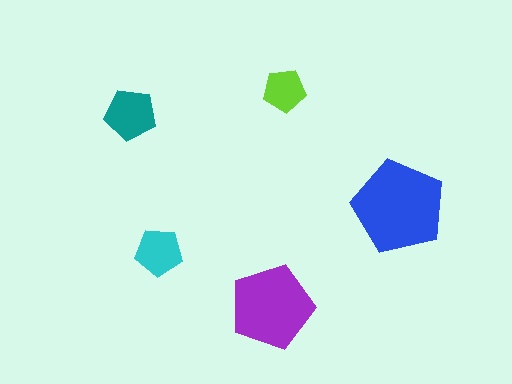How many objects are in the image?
There are 5 objects in the image.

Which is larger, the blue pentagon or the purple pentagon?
The blue one.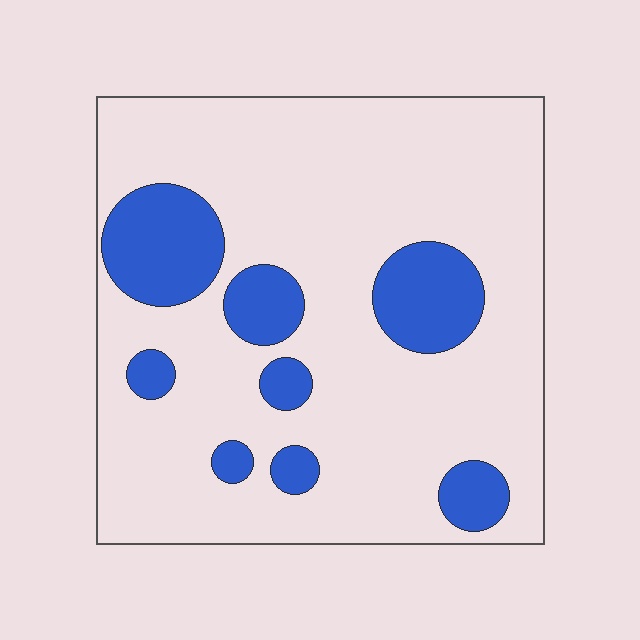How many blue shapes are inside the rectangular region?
8.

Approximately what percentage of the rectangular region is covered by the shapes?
Approximately 20%.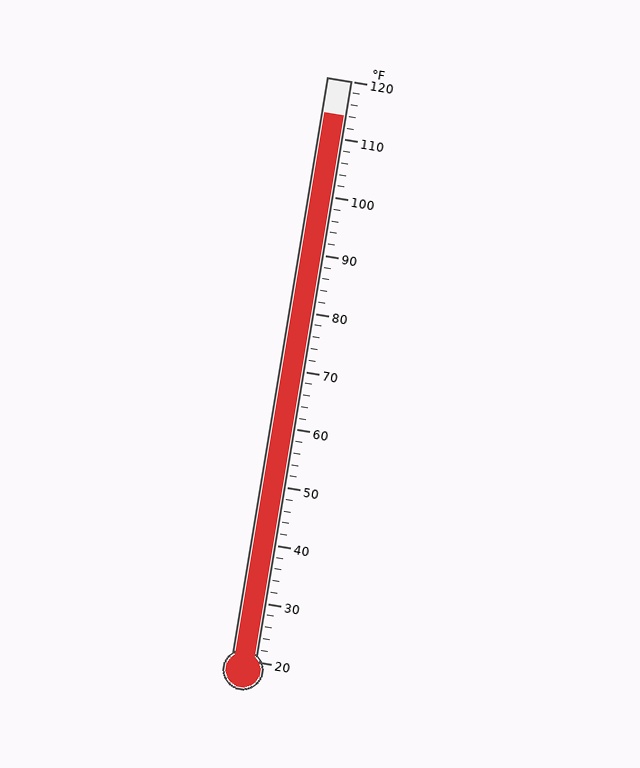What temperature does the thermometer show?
The thermometer shows approximately 114°F.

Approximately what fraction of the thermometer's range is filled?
The thermometer is filled to approximately 95% of its range.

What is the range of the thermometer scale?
The thermometer scale ranges from 20°F to 120°F.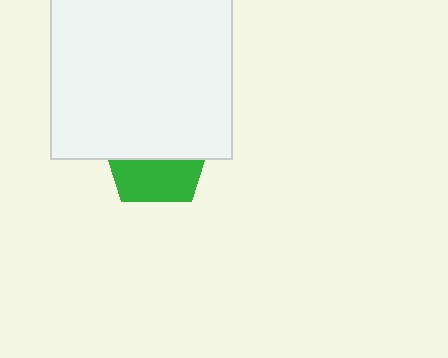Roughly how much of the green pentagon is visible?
A small part of it is visible (roughly 42%).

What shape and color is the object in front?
The object in front is a white rectangle.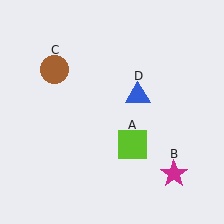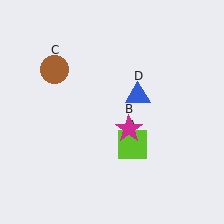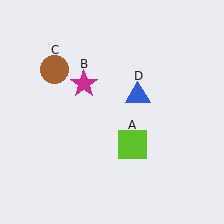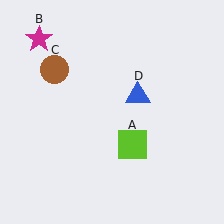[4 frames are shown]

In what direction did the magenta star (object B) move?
The magenta star (object B) moved up and to the left.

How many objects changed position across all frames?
1 object changed position: magenta star (object B).